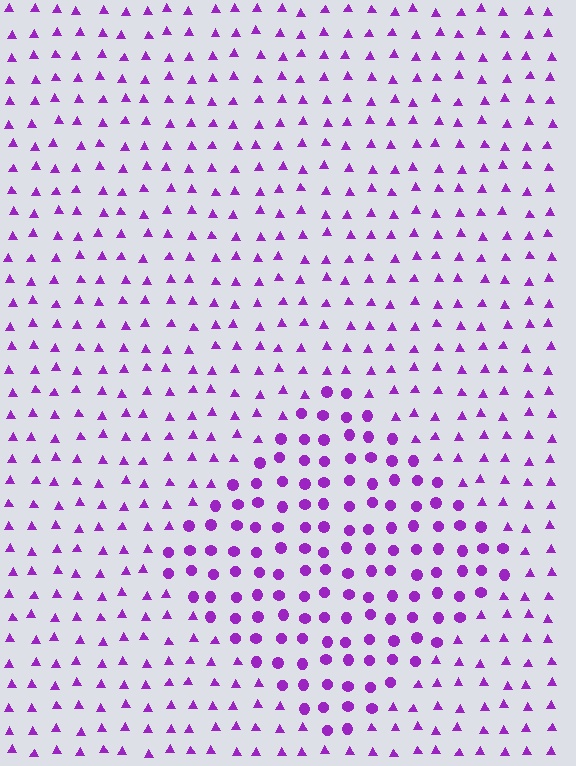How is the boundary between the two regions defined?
The boundary is defined by a change in element shape: circles inside vs. triangles outside. All elements share the same color and spacing.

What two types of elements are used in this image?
The image uses circles inside the diamond region and triangles outside it.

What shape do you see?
I see a diamond.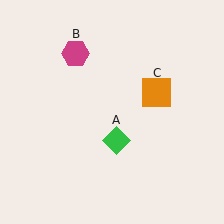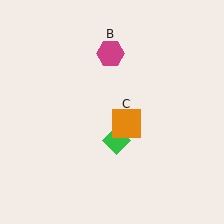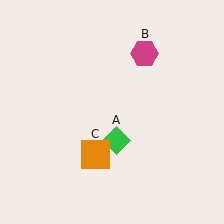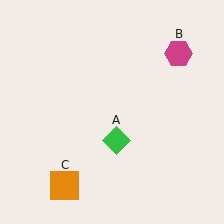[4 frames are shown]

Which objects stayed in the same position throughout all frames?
Green diamond (object A) remained stationary.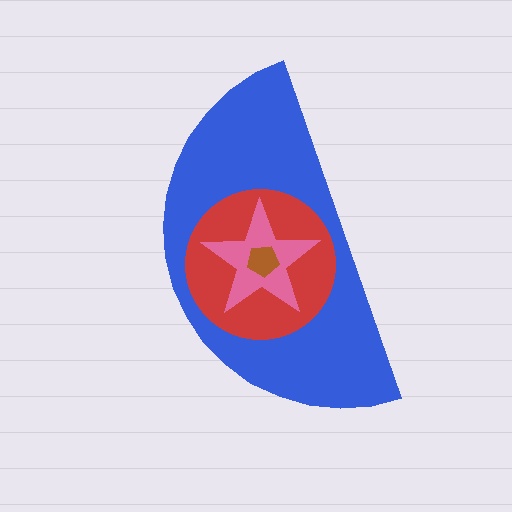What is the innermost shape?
The brown pentagon.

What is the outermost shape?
The blue semicircle.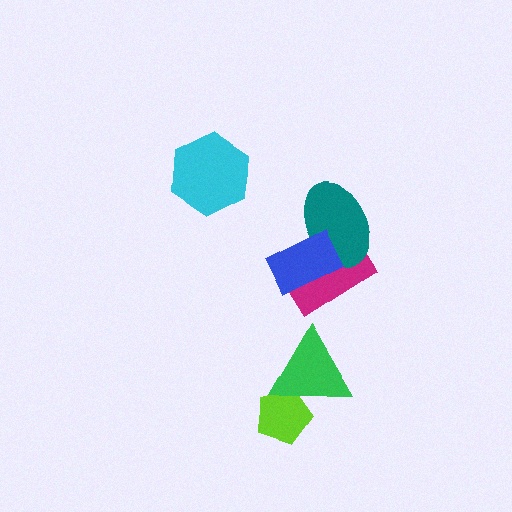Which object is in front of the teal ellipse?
The blue rectangle is in front of the teal ellipse.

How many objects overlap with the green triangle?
1 object overlaps with the green triangle.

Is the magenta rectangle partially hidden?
Yes, it is partially covered by another shape.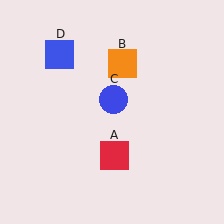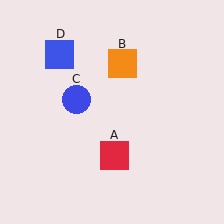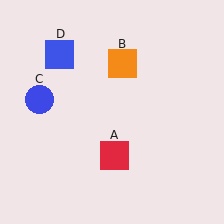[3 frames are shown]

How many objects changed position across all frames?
1 object changed position: blue circle (object C).